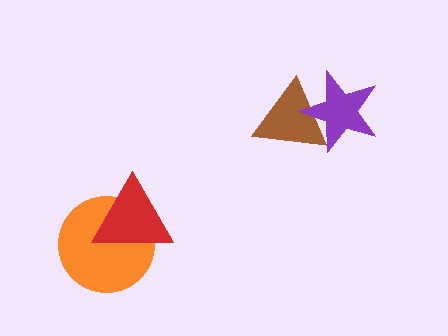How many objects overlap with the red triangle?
1 object overlaps with the red triangle.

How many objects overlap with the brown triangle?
1 object overlaps with the brown triangle.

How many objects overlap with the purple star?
1 object overlaps with the purple star.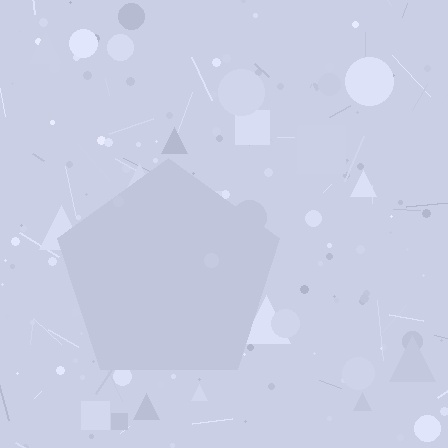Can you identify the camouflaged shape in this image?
The camouflaged shape is a pentagon.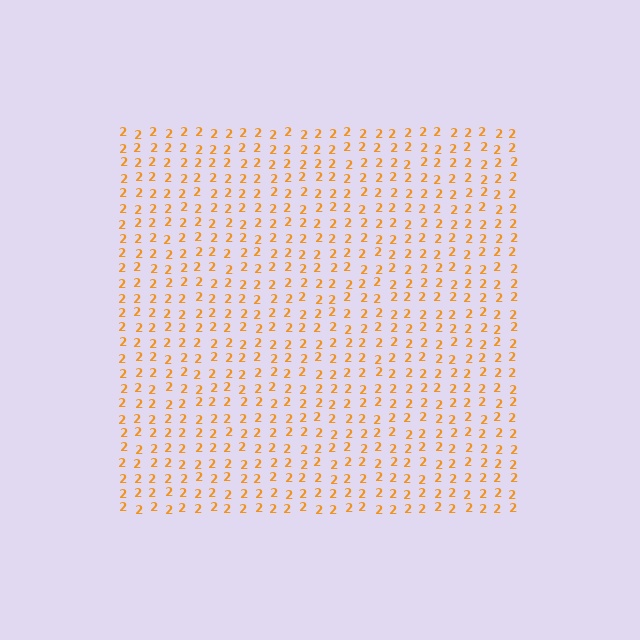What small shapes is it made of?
It is made of small digit 2's.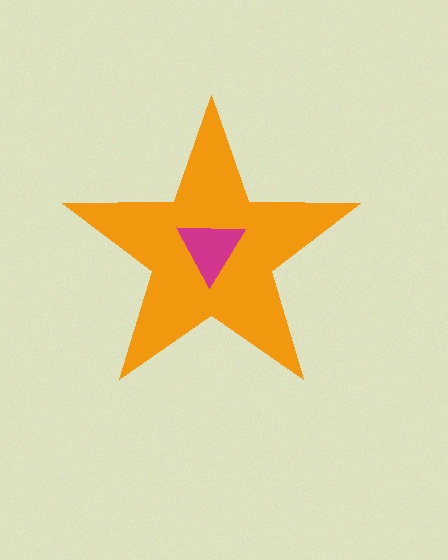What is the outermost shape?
The orange star.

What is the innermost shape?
The magenta triangle.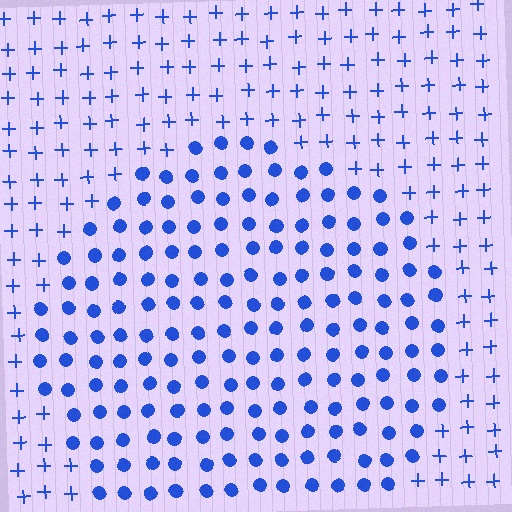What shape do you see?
I see a circle.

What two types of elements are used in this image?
The image uses circles inside the circle region and plus signs outside it.